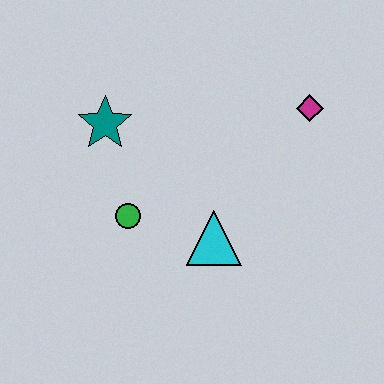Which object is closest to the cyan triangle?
The green circle is closest to the cyan triangle.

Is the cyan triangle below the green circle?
Yes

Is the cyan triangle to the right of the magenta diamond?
No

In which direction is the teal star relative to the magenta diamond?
The teal star is to the left of the magenta diamond.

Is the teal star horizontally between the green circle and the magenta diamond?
No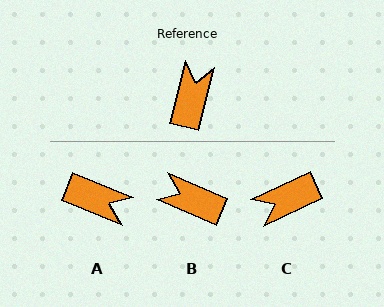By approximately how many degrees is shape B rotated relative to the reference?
Approximately 81 degrees counter-clockwise.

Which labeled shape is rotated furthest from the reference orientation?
C, about 129 degrees away.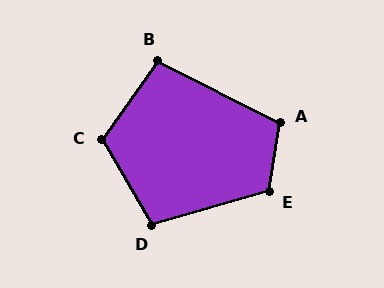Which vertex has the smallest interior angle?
B, at approximately 98 degrees.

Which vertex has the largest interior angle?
E, at approximately 115 degrees.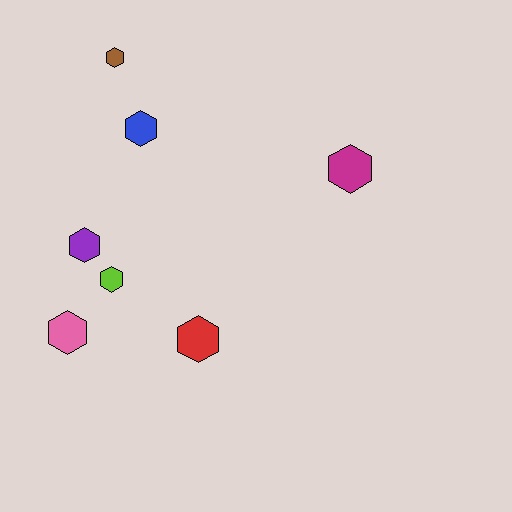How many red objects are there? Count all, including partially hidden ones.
There is 1 red object.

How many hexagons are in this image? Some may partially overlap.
There are 7 hexagons.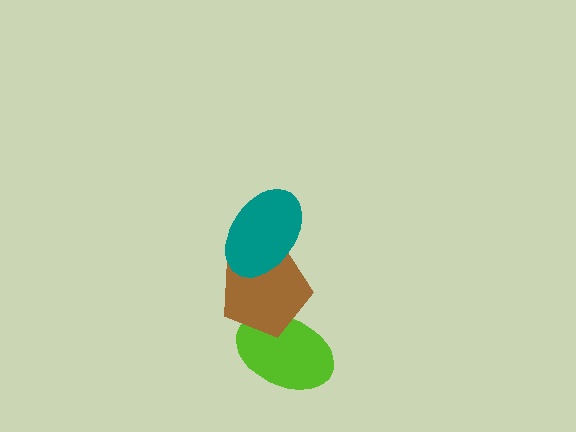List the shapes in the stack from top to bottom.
From top to bottom: the teal ellipse, the brown pentagon, the lime ellipse.